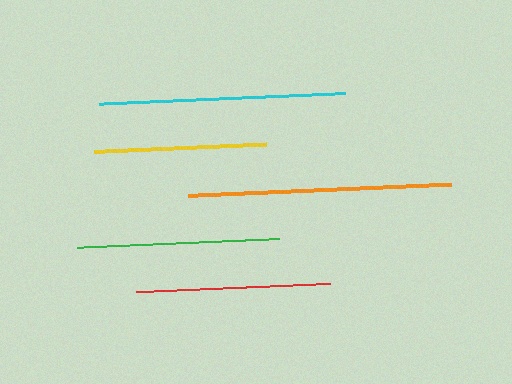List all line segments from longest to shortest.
From longest to shortest: orange, cyan, green, red, yellow.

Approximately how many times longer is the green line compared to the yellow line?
The green line is approximately 1.2 times the length of the yellow line.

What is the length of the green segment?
The green segment is approximately 202 pixels long.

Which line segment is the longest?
The orange line is the longest at approximately 264 pixels.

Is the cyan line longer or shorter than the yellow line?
The cyan line is longer than the yellow line.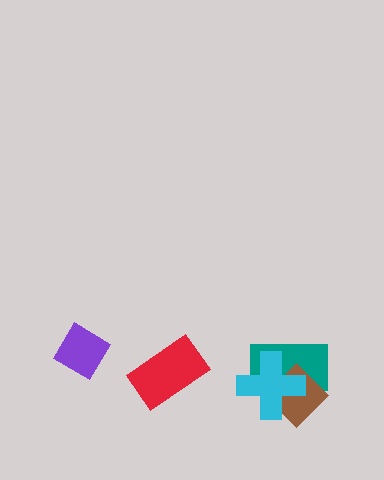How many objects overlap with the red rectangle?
0 objects overlap with the red rectangle.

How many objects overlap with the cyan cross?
2 objects overlap with the cyan cross.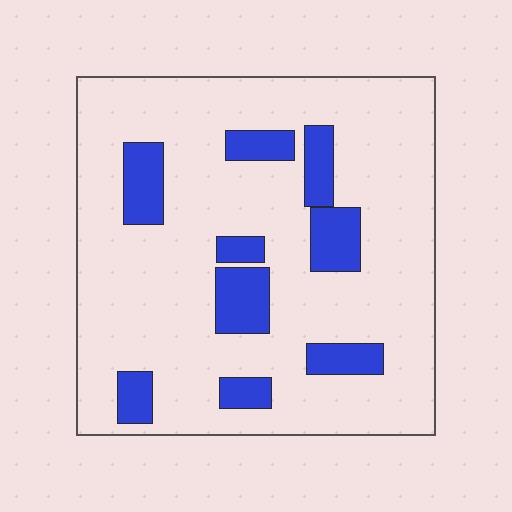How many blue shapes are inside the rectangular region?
9.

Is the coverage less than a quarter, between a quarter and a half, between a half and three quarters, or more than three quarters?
Less than a quarter.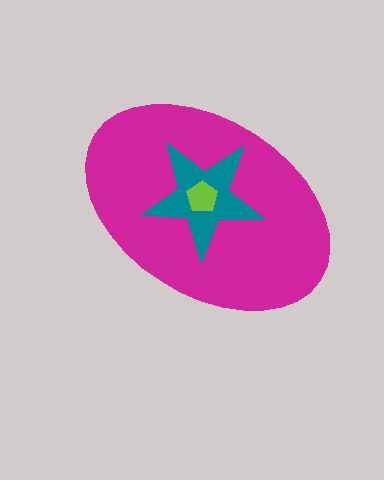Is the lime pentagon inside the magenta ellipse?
Yes.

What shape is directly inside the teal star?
The lime pentagon.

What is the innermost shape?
The lime pentagon.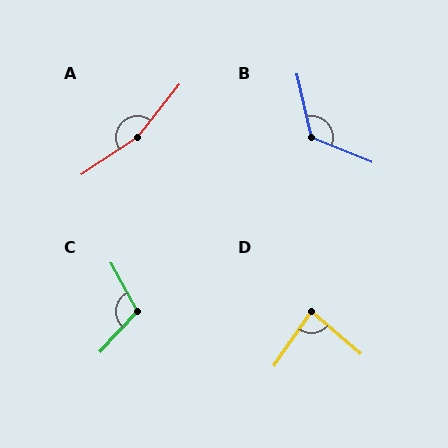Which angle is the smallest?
D, at approximately 84 degrees.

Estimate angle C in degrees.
Approximately 109 degrees.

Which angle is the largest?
A, at approximately 162 degrees.